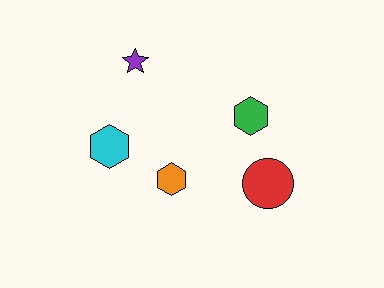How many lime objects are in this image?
There are no lime objects.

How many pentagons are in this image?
There are no pentagons.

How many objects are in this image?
There are 5 objects.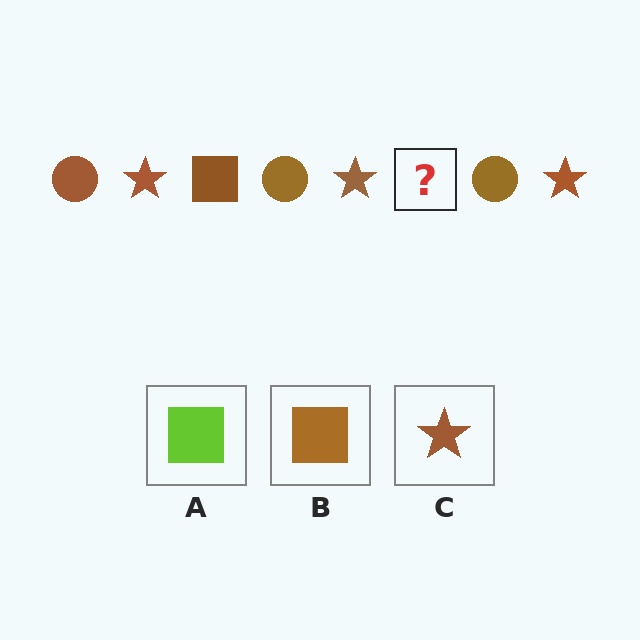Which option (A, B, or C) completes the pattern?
B.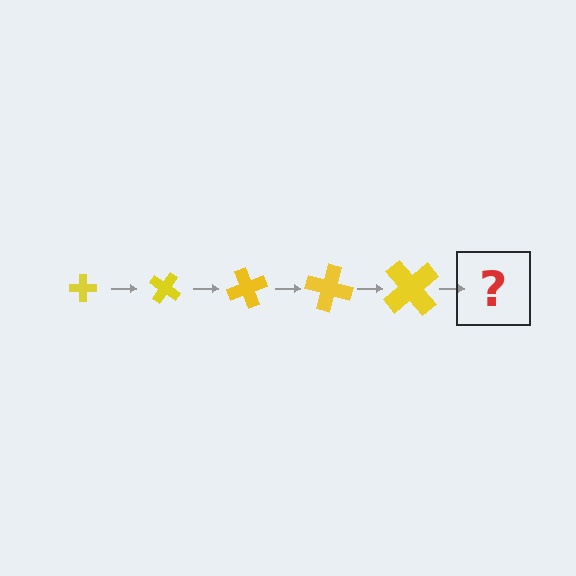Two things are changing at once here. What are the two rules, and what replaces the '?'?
The two rules are that the cross grows larger each step and it rotates 35 degrees each step. The '?' should be a cross, larger than the previous one and rotated 175 degrees from the start.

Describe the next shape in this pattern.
It should be a cross, larger than the previous one and rotated 175 degrees from the start.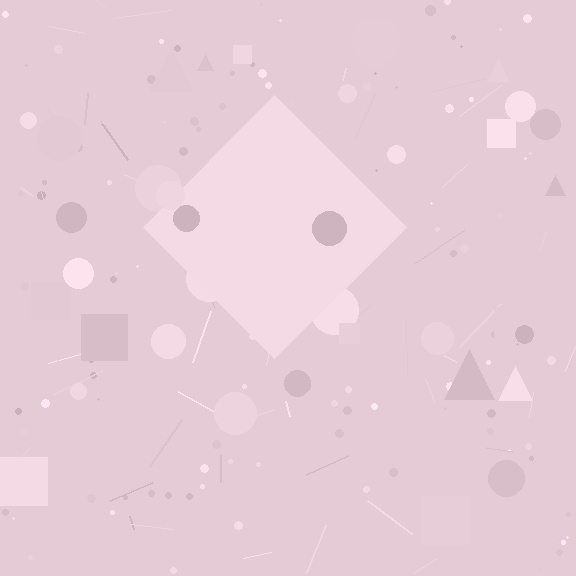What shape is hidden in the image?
A diamond is hidden in the image.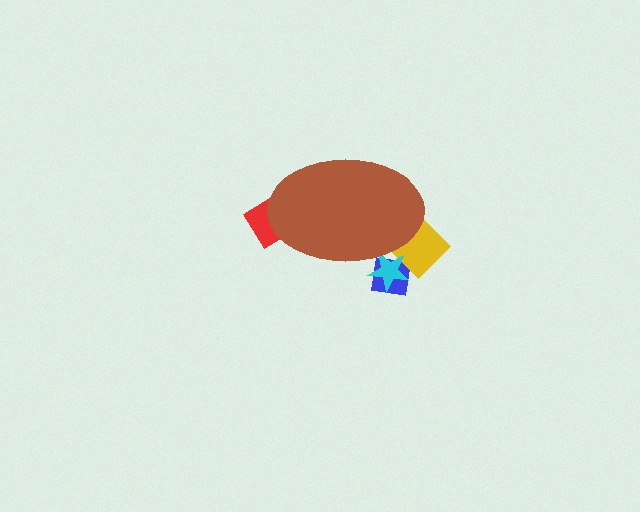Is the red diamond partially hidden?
Yes, the red diamond is partially hidden behind the brown ellipse.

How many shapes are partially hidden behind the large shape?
4 shapes are partially hidden.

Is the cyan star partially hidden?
Yes, the cyan star is partially hidden behind the brown ellipse.